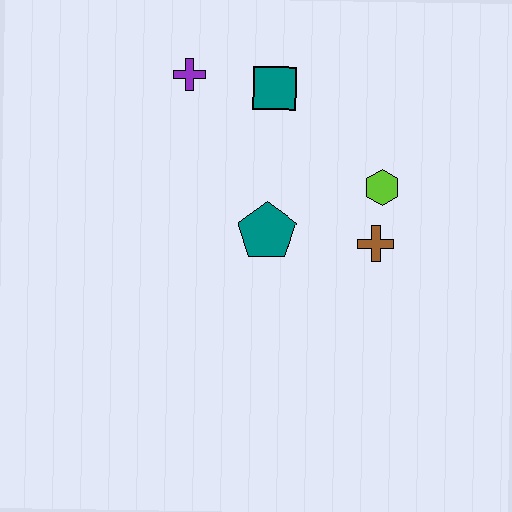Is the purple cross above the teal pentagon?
Yes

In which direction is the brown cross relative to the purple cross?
The brown cross is to the right of the purple cross.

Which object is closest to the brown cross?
The lime hexagon is closest to the brown cross.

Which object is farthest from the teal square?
The brown cross is farthest from the teal square.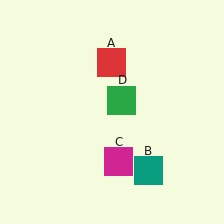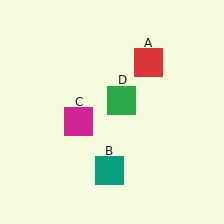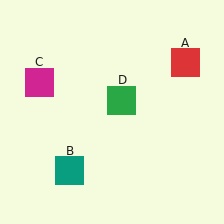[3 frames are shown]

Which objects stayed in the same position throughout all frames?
Green square (object D) remained stationary.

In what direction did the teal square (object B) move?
The teal square (object B) moved left.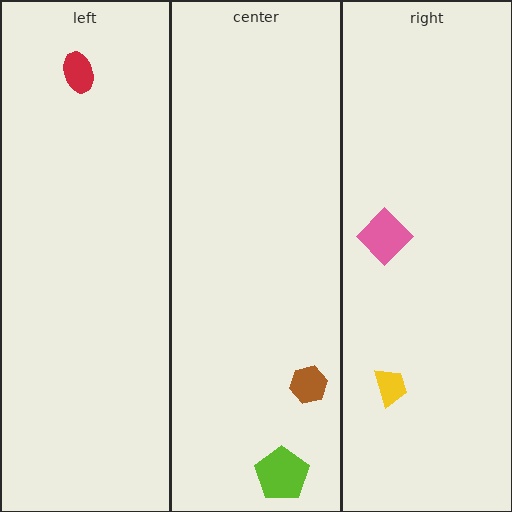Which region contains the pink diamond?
The right region.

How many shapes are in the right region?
2.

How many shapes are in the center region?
2.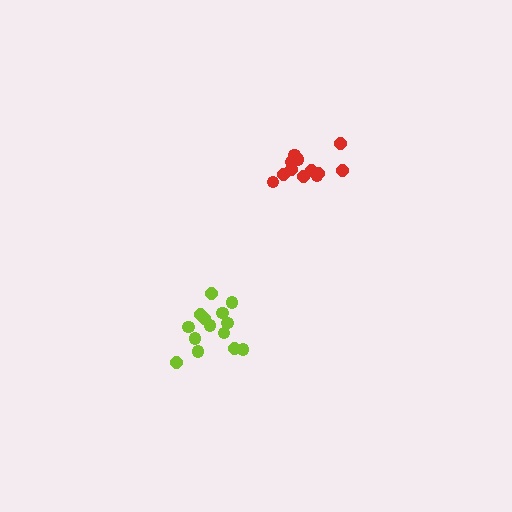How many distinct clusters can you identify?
There are 2 distinct clusters.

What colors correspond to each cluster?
The clusters are colored: lime, red.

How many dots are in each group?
Group 1: 14 dots, Group 2: 12 dots (26 total).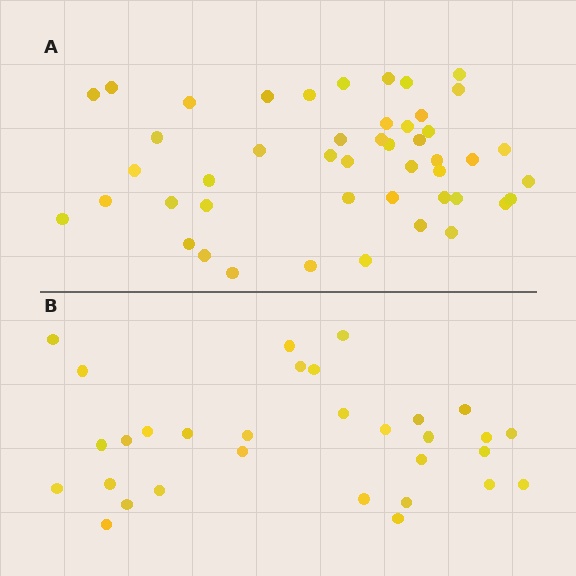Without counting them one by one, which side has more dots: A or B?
Region A (the top region) has more dots.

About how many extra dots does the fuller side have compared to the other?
Region A has approximately 15 more dots than region B.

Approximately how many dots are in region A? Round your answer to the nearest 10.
About 50 dots. (The exact count is 47, which rounds to 50.)